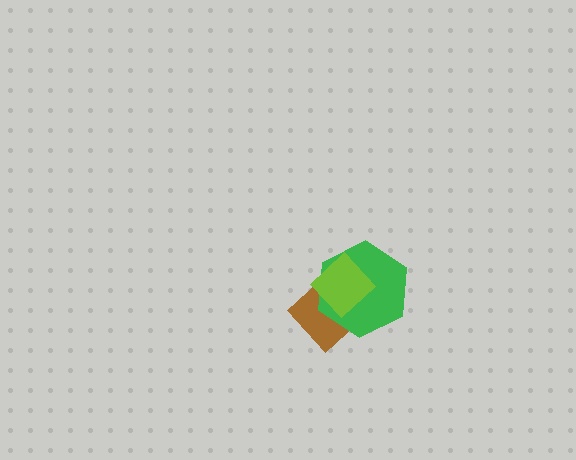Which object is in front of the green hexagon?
The lime diamond is in front of the green hexagon.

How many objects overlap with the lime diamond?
2 objects overlap with the lime diamond.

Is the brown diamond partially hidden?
Yes, it is partially covered by another shape.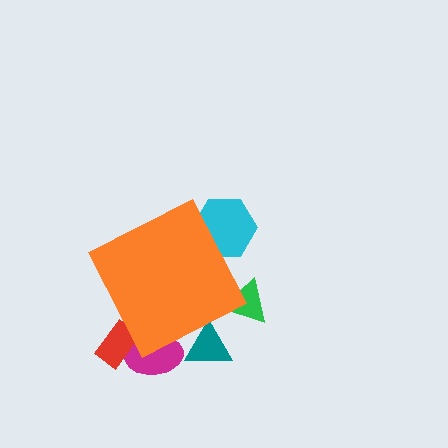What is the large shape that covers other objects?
An orange diamond.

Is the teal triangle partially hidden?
Yes, the teal triangle is partially hidden behind the orange diamond.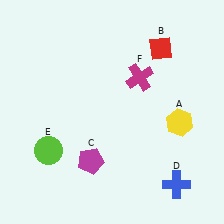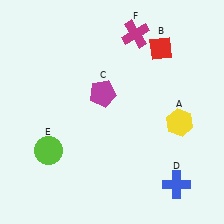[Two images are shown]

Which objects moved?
The objects that moved are: the magenta pentagon (C), the magenta cross (F).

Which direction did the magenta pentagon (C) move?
The magenta pentagon (C) moved up.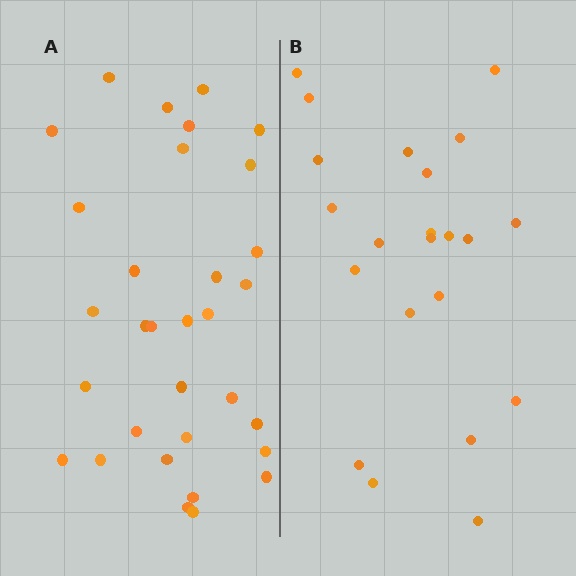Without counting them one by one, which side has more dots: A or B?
Region A (the left region) has more dots.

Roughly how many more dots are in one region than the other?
Region A has roughly 10 or so more dots than region B.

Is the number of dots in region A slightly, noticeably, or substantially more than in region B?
Region A has substantially more. The ratio is roughly 1.5 to 1.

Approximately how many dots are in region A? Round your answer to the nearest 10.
About 30 dots. (The exact count is 32, which rounds to 30.)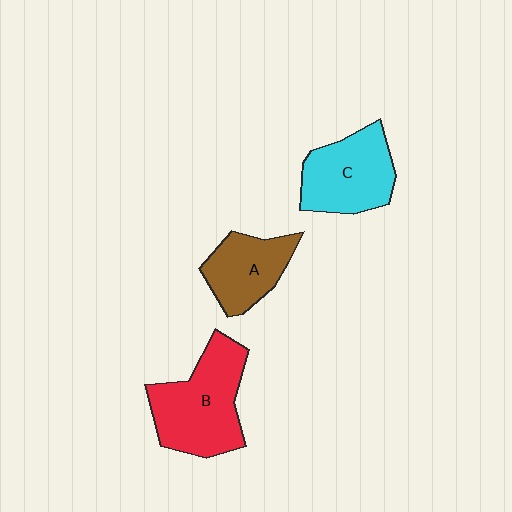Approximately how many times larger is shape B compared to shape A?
Approximately 1.6 times.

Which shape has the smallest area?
Shape A (brown).